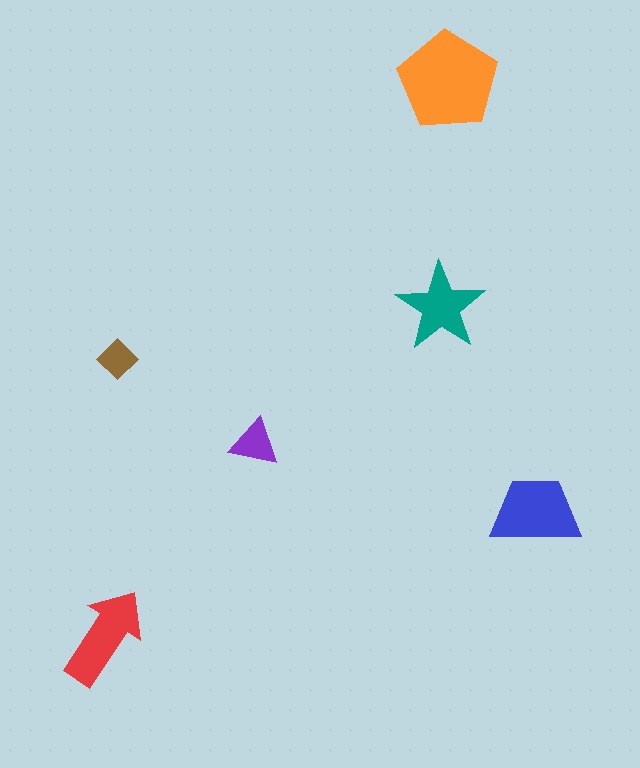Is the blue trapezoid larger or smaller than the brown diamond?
Larger.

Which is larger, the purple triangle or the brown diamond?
The purple triangle.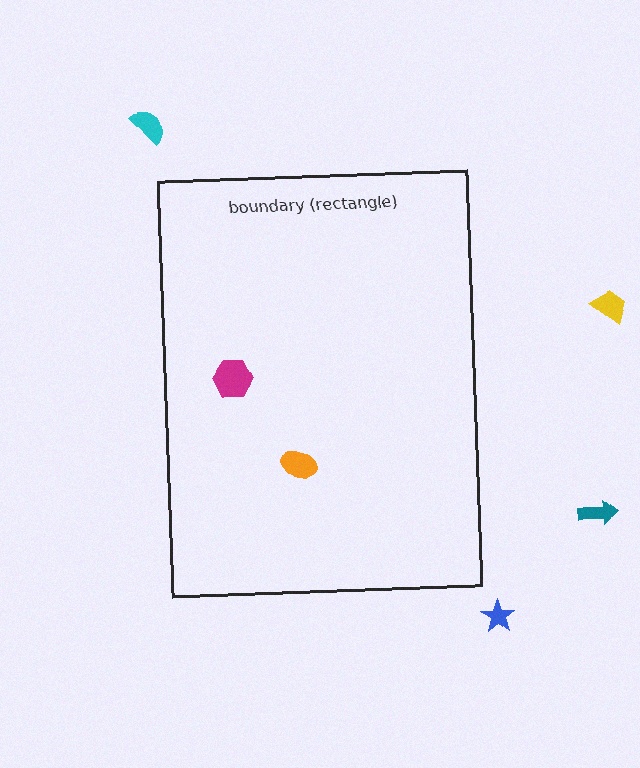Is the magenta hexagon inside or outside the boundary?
Inside.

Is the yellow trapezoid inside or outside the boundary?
Outside.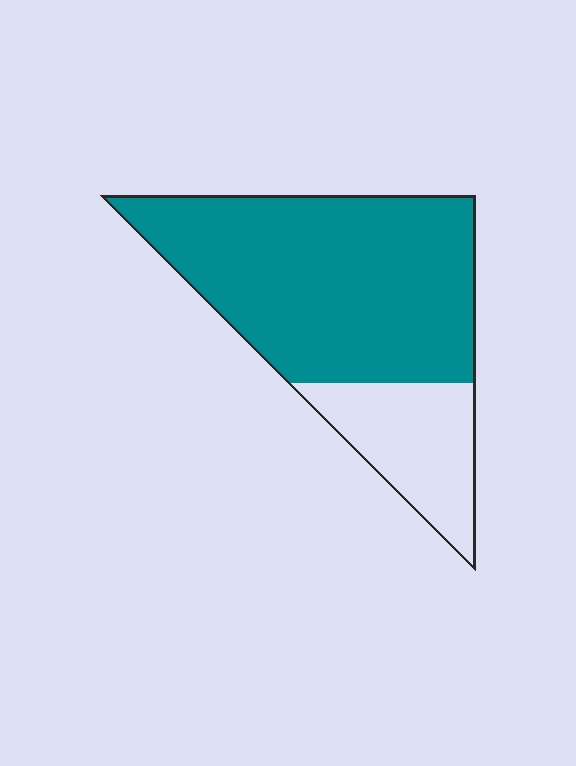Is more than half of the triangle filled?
Yes.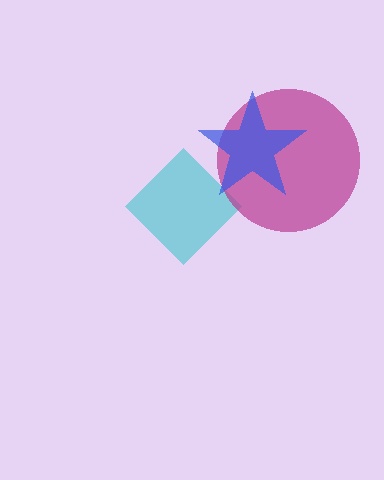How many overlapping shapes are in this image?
There are 3 overlapping shapes in the image.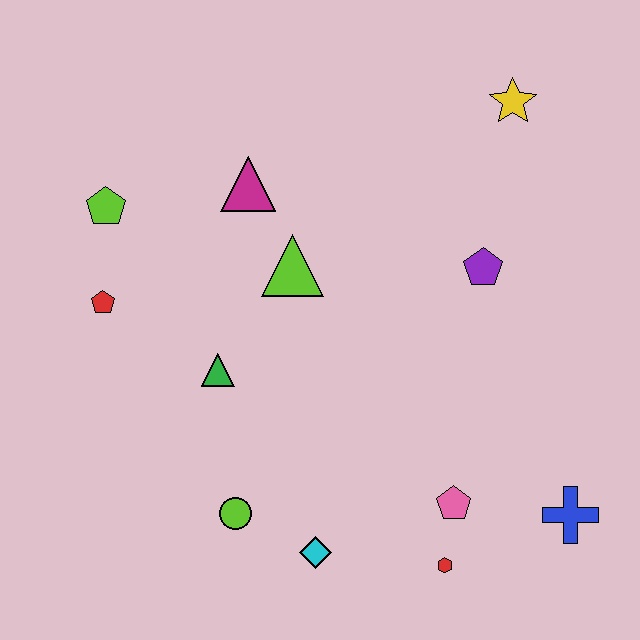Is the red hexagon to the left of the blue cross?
Yes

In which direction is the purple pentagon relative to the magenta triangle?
The purple pentagon is to the right of the magenta triangle.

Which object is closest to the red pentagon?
The lime pentagon is closest to the red pentagon.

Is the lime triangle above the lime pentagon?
No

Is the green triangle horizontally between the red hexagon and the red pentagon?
Yes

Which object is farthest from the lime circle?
The yellow star is farthest from the lime circle.